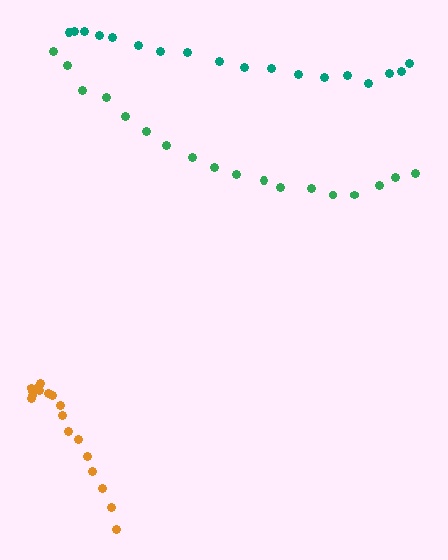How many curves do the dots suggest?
There are 3 distinct paths.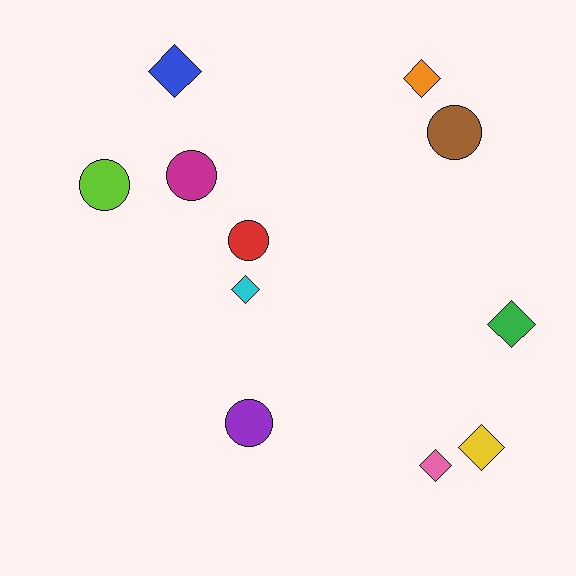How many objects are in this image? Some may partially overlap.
There are 11 objects.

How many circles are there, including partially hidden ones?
There are 5 circles.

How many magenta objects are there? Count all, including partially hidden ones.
There is 1 magenta object.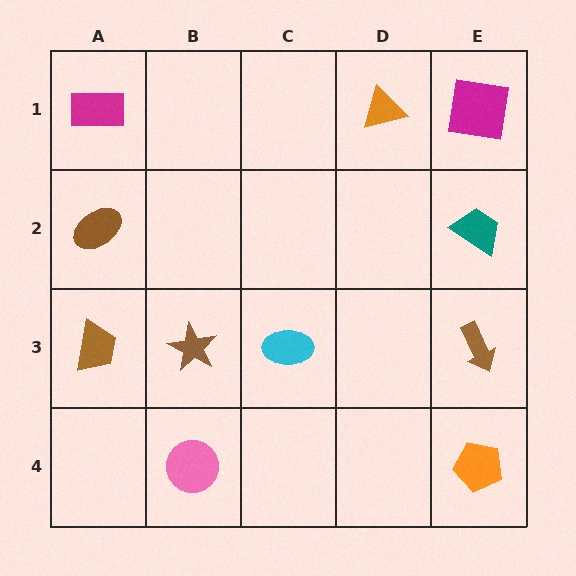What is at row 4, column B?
A pink circle.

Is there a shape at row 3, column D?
No, that cell is empty.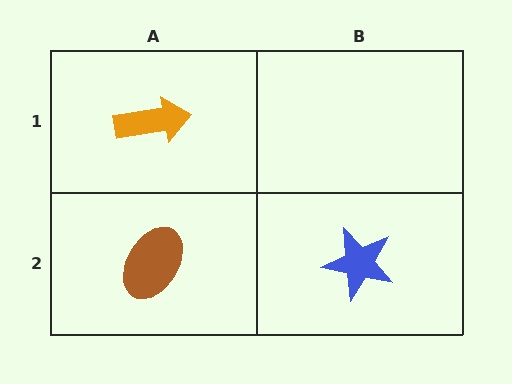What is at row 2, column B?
A blue star.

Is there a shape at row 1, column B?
No, that cell is empty.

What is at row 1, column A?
An orange arrow.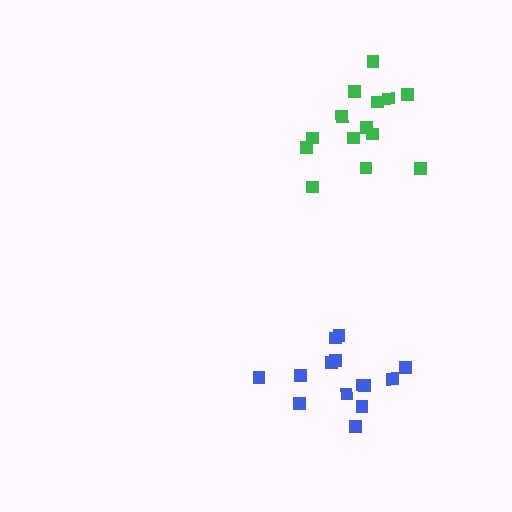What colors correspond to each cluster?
The clusters are colored: green, blue.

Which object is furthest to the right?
The green cluster is rightmost.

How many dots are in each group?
Group 1: 14 dots, Group 2: 14 dots (28 total).